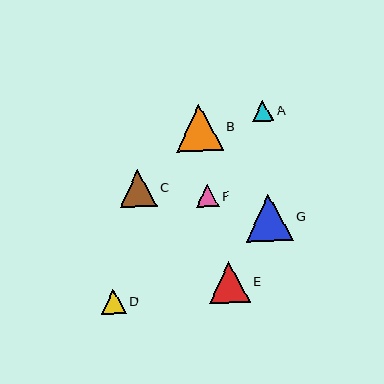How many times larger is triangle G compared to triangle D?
Triangle G is approximately 1.9 times the size of triangle D.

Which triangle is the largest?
Triangle G is the largest with a size of approximately 47 pixels.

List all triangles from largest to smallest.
From largest to smallest: G, B, E, C, D, F, A.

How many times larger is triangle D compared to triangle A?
Triangle D is approximately 1.2 times the size of triangle A.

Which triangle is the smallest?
Triangle A is the smallest with a size of approximately 21 pixels.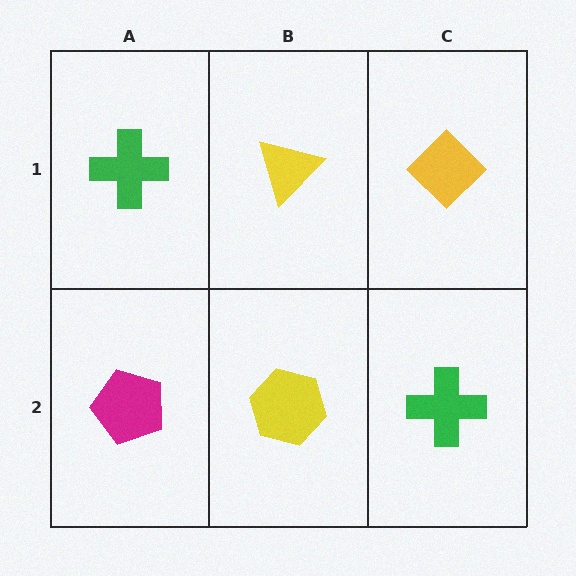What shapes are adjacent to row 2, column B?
A yellow triangle (row 1, column B), a magenta pentagon (row 2, column A), a green cross (row 2, column C).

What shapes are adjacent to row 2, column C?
A yellow diamond (row 1, column C), a yellow hexagon (row 2, column B).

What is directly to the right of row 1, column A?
A yellow triangle.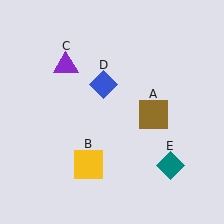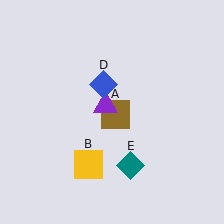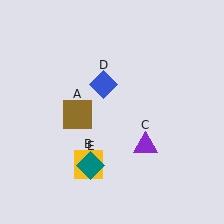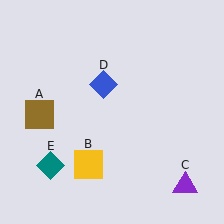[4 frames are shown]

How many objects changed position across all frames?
3 objects changed position: brown square (object A), purple triangle (object C), teal diamond (object E).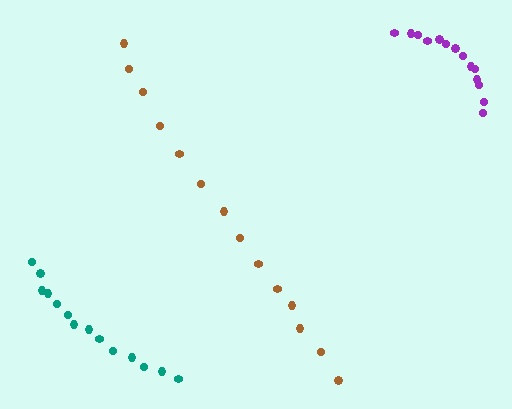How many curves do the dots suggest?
There are 3 distinct paths.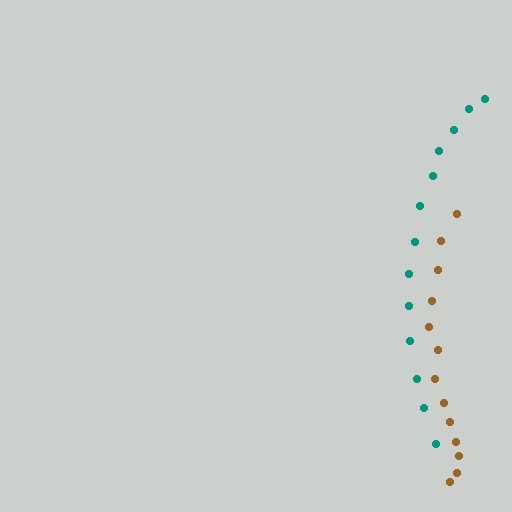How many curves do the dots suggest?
There are 2 distinct paths.